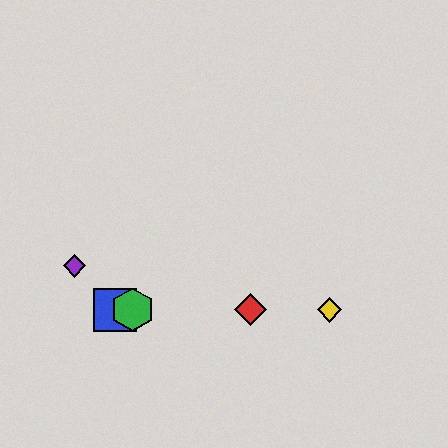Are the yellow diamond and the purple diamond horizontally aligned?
No, the yellow diamond is at y≈310 and the purple diamond is at y≈266.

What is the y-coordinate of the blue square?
The blue square is at y≈310.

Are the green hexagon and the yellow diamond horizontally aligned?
Yes, both are at y≈310.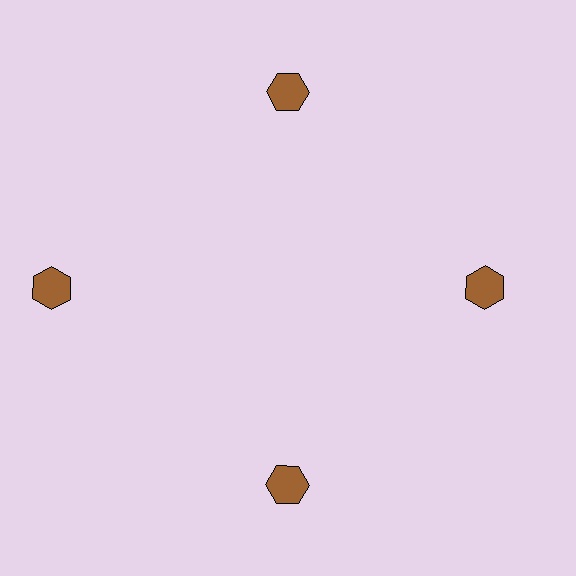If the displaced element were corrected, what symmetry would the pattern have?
It would have 4-fold rotational symmetry — the pattern would map onto itself every 90 degrees.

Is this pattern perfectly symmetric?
No. The 4 brown hexagons are arranged in a ring, but one element near the 9 o'clock position is pushed outward from the center, breaking the 4-fold rotational symmetry.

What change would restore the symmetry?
The symmetry would be restored by moving it inward, back onto the ring so that all 4 hexagons sit at equal angles and equal distance from the center.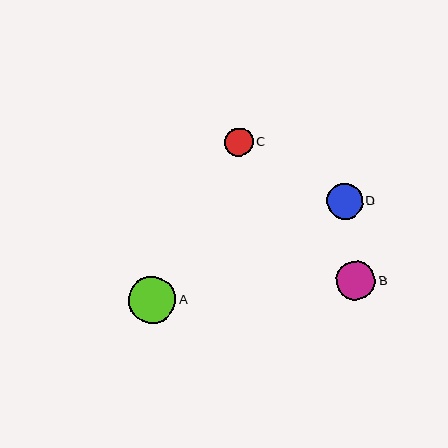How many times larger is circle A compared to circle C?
Circle A is approximately 1.6 times the size of circle C.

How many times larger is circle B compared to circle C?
Circle B is approximately 1.4 times the size of circle C.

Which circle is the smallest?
Circle C is the smallest with a size of approximately 28 pixels.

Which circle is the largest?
Circle A is the largest with a size of approximately 47 pixels.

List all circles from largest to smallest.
From largest to smallest: A, B, D, C.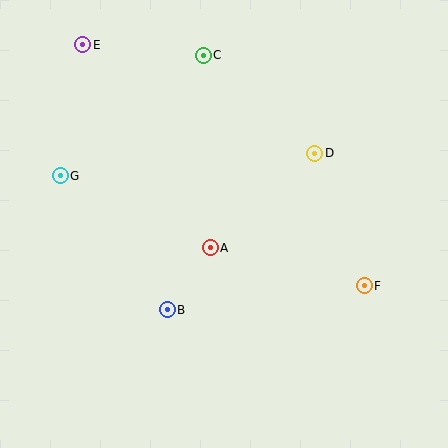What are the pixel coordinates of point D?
Point D is at (315, 153).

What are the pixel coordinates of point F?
Point F is at (364, 286).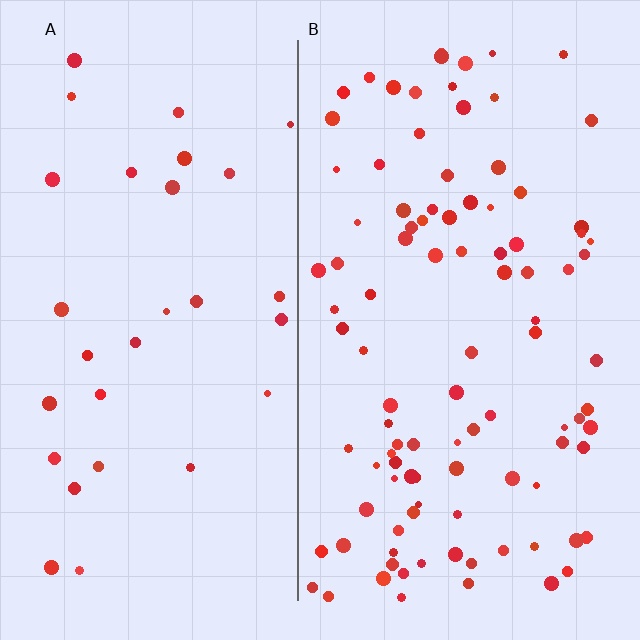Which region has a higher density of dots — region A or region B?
B (the right).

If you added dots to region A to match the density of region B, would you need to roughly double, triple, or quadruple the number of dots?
Approximately triple.